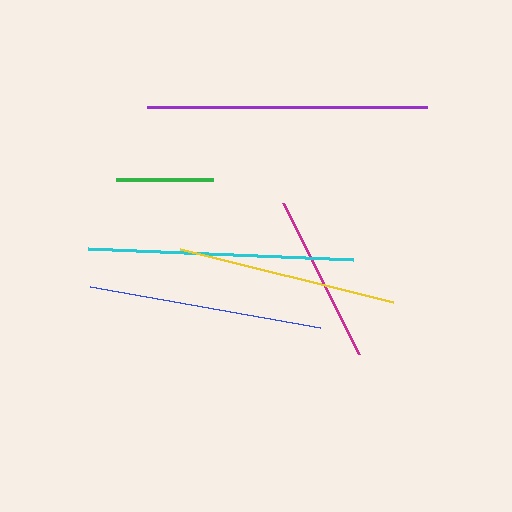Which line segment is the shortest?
The green line is the shortest at approximately 97 pixels.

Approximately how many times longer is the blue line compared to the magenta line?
The blue line is approximately 1.4 times the length of the magenta line.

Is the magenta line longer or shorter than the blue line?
The blue line is longer than the magenta line.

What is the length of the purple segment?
The purple segment is approximately 280 pixels long.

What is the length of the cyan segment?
The cyan segment is approximately 266 pixels long.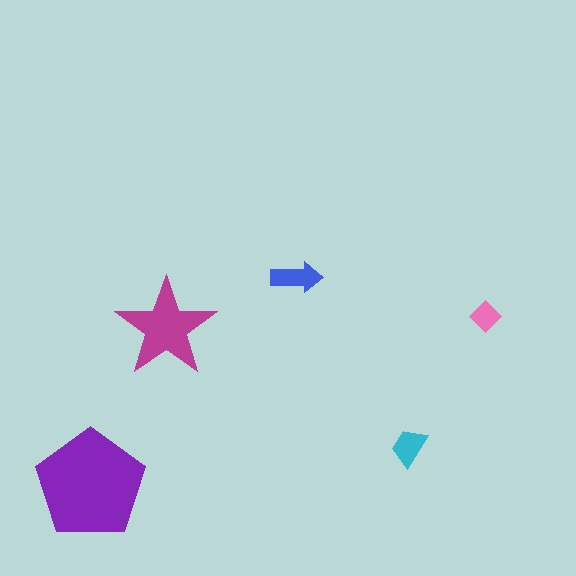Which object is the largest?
The purple pentagon.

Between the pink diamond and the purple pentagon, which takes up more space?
The purple pentagon.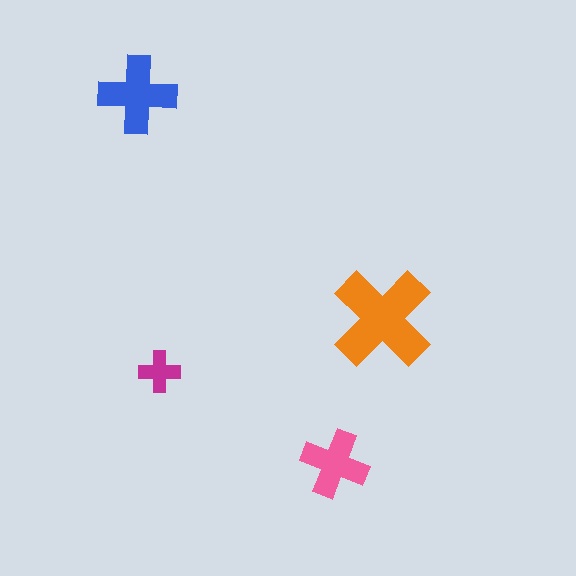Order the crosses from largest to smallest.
the orange one, the blue one, the pink one, the magenta one.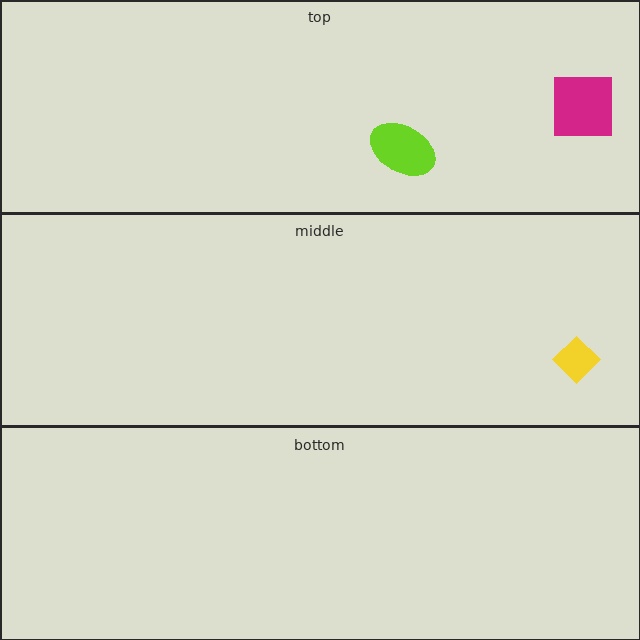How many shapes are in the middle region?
1.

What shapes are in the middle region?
The yellow diamond.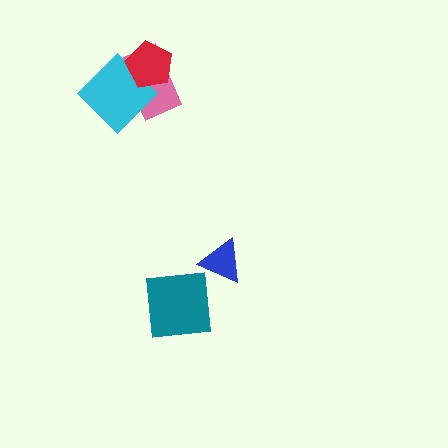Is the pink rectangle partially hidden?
Yes, it is partially covered by another shape.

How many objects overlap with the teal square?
0 objects overlap with the teal square.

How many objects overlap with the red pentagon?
2 objects overlap with the red pentagon.